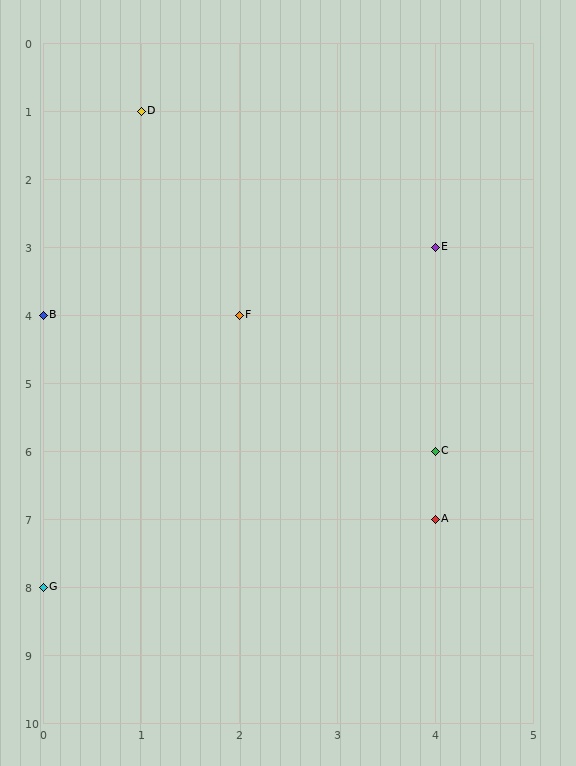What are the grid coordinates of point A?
Point A is at grid coordinates (4, 7).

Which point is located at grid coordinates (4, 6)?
Point C is at (4, 6).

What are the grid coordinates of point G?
Point G is at grid coordinates (0, 8).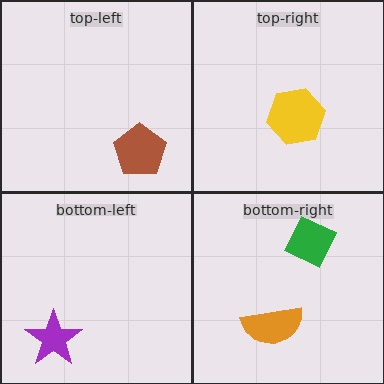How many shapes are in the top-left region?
1.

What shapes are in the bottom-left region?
The purple star.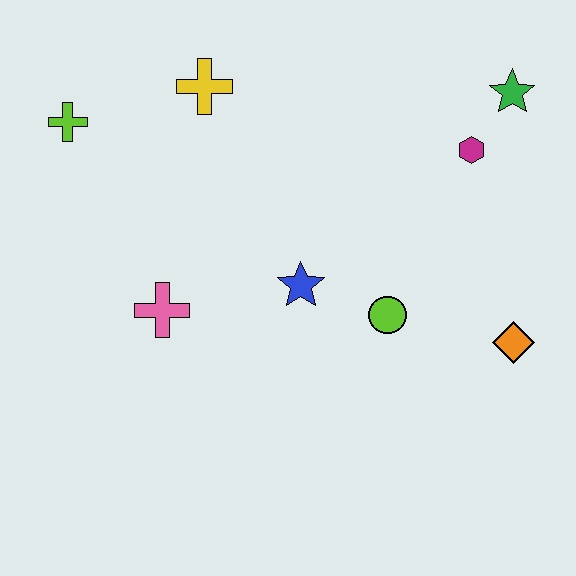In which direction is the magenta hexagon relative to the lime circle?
The magenta hexagon is above the lime circle.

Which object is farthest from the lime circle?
The lime cross is farthest from the lime circle.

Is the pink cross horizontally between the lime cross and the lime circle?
Yes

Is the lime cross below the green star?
Yes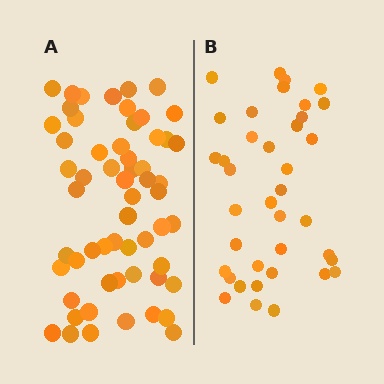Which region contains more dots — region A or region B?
Region A (the left region) has more dots.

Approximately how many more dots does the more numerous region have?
Region A has approximately 20 more dots than region B.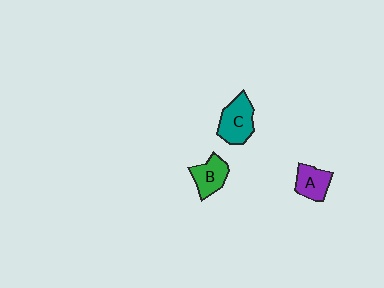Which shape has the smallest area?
Shape A (purple).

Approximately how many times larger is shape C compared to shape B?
Approximately 1.3 times.